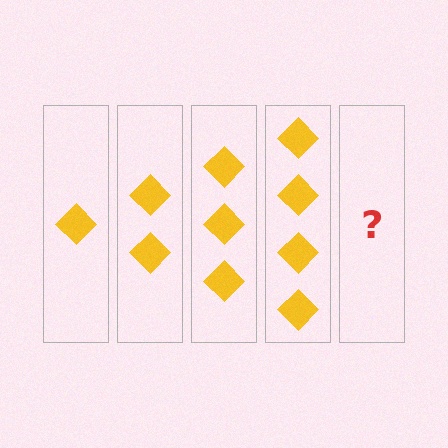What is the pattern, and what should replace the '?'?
The pattern is that each step adds one more diamond. The '?' should be 5 diamonds.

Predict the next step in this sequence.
The next step is 5 diamonds.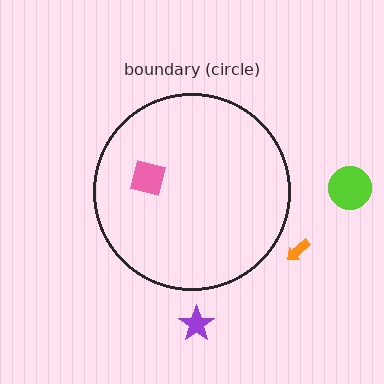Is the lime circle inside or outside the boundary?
Outside.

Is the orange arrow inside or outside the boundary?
Outside.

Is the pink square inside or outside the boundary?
Inside.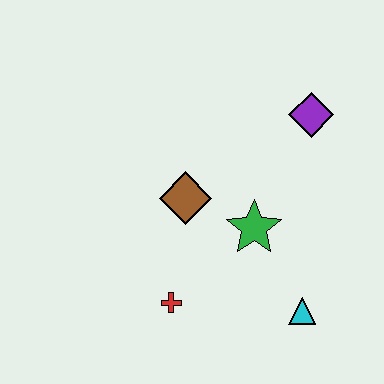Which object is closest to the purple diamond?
The green star is closest to the purple diamond.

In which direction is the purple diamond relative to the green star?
The purple diamond is above the green star.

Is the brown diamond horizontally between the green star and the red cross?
Yes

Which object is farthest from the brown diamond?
The cyan triangle is farthest from the brown diamond.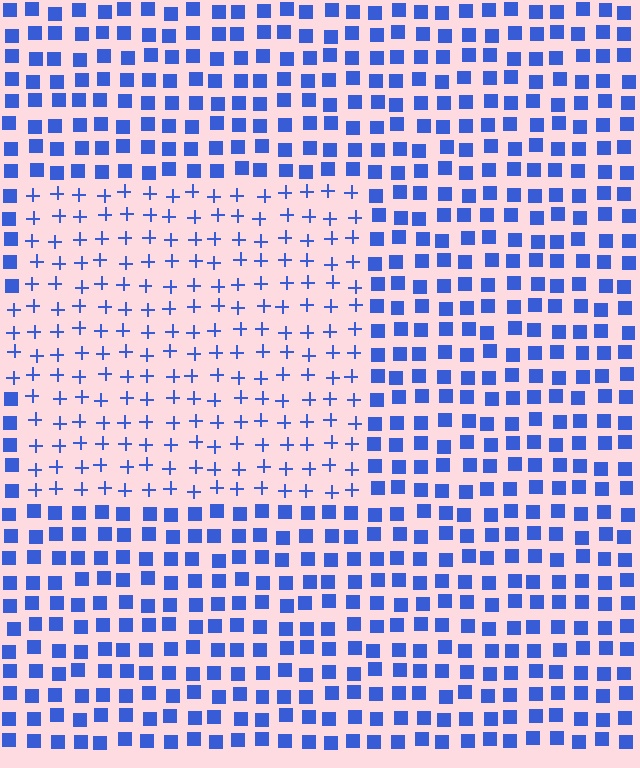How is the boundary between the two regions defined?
The boundary is defined by a change in element shape: plus signs inside vs. squares outside. All elements share the same color and spacing.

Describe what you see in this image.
The image is filled with small blue elements arranged in a uniform grid. A rectangle-shaped region contains plus signs, while the surrounding area contains squares. The boundary is defined purely by the change in element shape.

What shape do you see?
I see a rectangle.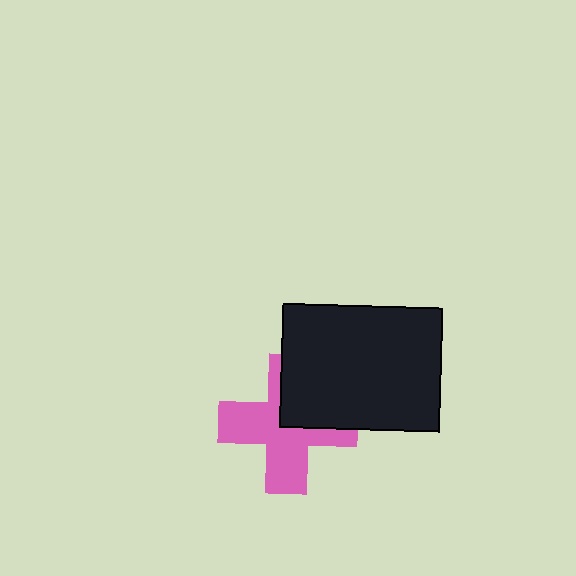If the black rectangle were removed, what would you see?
You would see the complete pink cross.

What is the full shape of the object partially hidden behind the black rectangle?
The partially hidden object is a pink cross.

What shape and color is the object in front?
The object in front is a black rectangle.